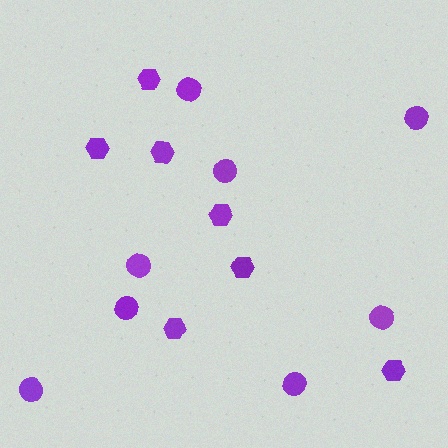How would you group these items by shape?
There are 2 groups: one group of circles (8) and one group of hexagons (7).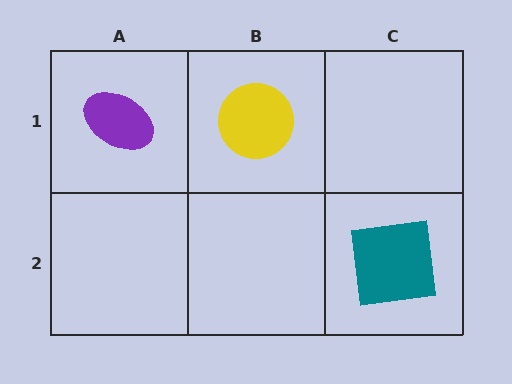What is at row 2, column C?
A teal square.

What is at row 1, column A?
A purple ellipse.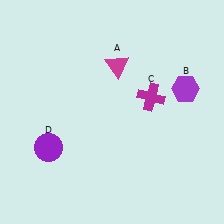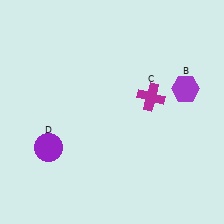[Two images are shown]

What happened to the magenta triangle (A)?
The magenta triangle (A) was removed in Image 2. It was in the top-right area of Image 1.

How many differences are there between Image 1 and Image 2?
There is 1 difference between the two images.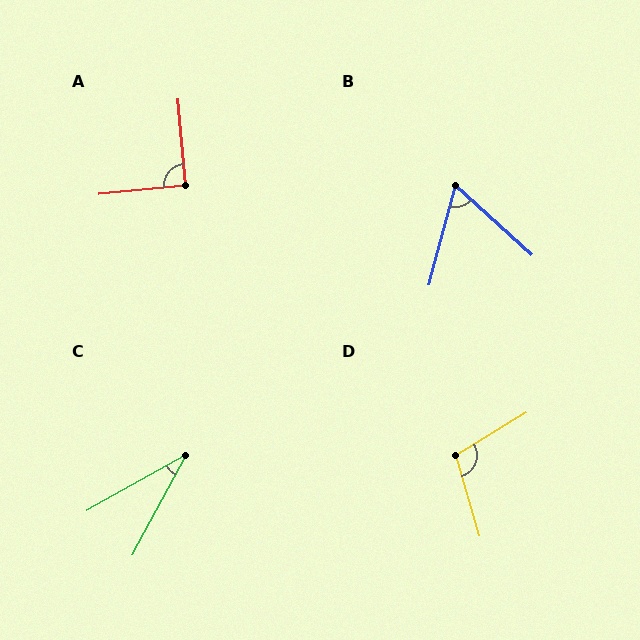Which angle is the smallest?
C, at approximately 32 degrees.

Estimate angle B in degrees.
Approximately 63 degrees.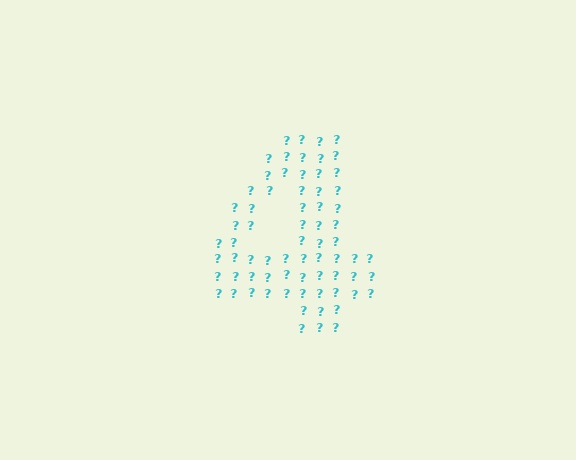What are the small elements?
The small elements are question marks.